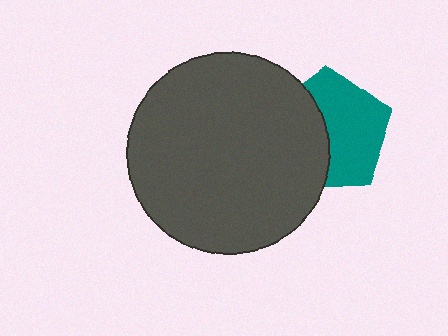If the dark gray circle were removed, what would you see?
You would see the complete teal pentagon.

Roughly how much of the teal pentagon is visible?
About half of it is visible (roughly 57%).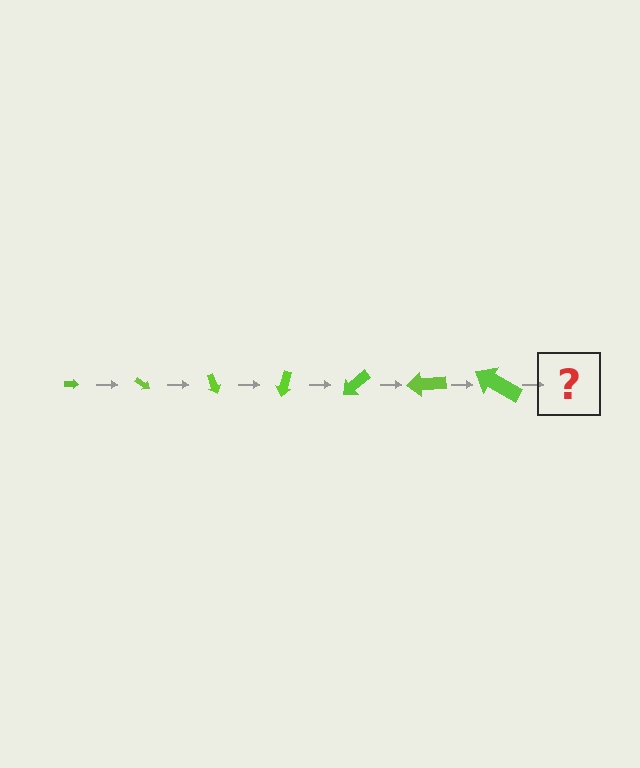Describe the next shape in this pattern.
It should be an arrow, larger than the previous one and rotated 245 degrees from the start.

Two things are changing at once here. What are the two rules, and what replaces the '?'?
The two rules are that the arrow grows larger each step and it rotates 35 degrees each step. The '?' should be an arrow, larger than the previous one and rotated 245 degrees from the start.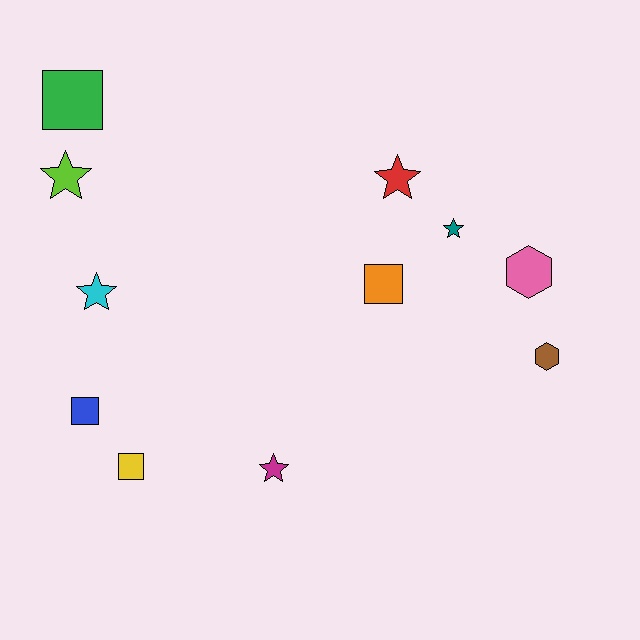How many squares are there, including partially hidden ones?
There are 4 squares.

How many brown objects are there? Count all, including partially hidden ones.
There is 1 brown object.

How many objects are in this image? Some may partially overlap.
There are 11 objects.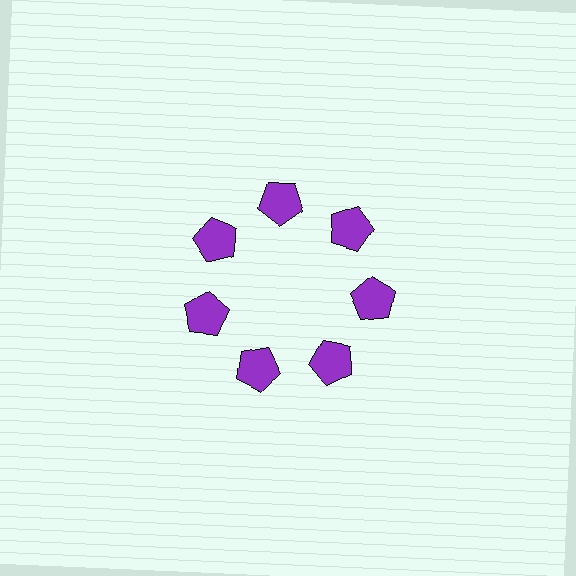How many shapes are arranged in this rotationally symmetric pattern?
There are 7 shapes, arranged in 7 groups of 1.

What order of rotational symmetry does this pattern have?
This pattern has 7-fold rotational symmetry.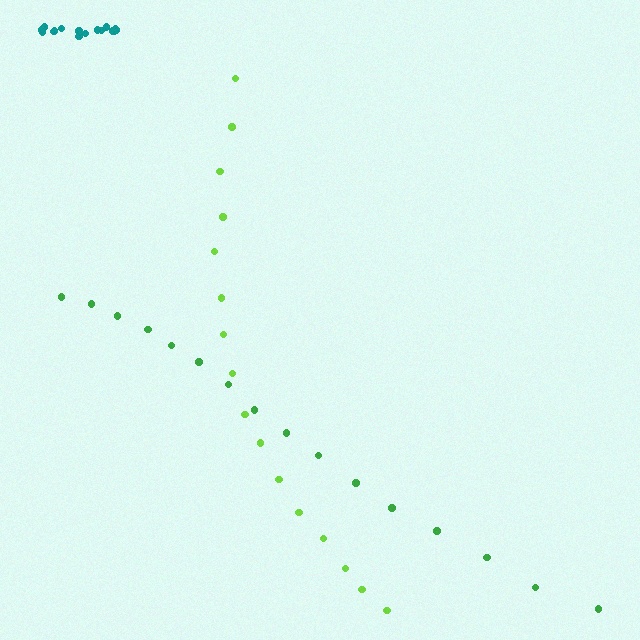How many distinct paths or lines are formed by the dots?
There are 3 distinct paths.